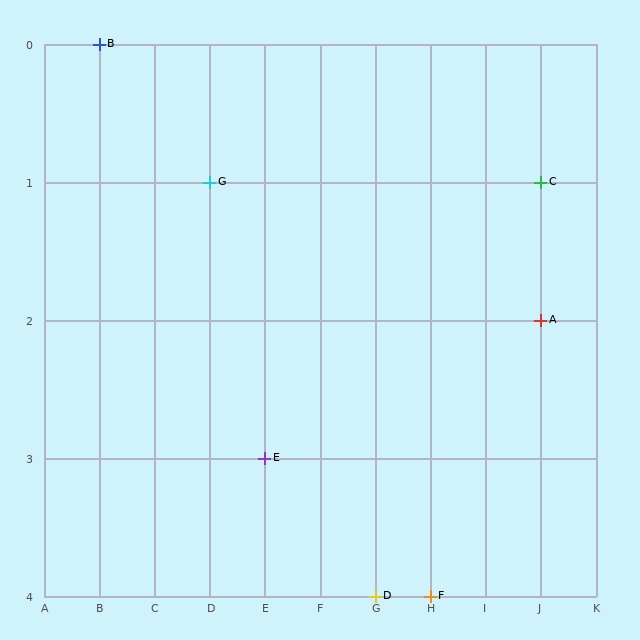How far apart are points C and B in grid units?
Points C and B are 8 columns and 1 row apart (about 8.1 grid units diagonally).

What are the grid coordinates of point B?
Point B is at grid coordinates (B, 0).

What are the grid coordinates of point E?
Point E is at grid coordinates (E, 3).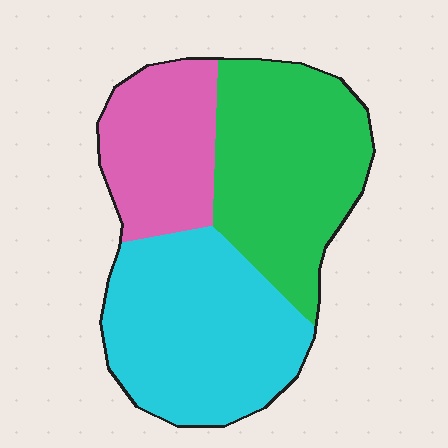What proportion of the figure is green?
Green covers 37% of the figure.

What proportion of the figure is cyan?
Cyan covers around 40% of the figure.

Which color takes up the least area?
Pink, at roughly 25%.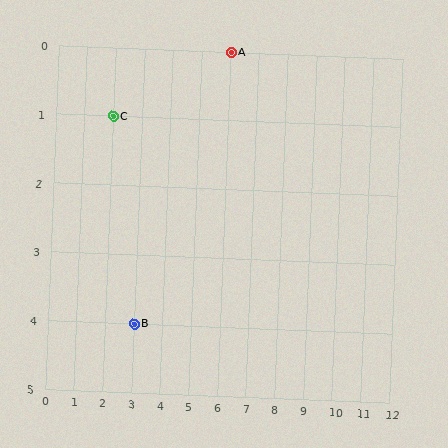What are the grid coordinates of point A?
Point A is at grid coordinates (6, 0).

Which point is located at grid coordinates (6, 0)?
Point A is at (6, 0).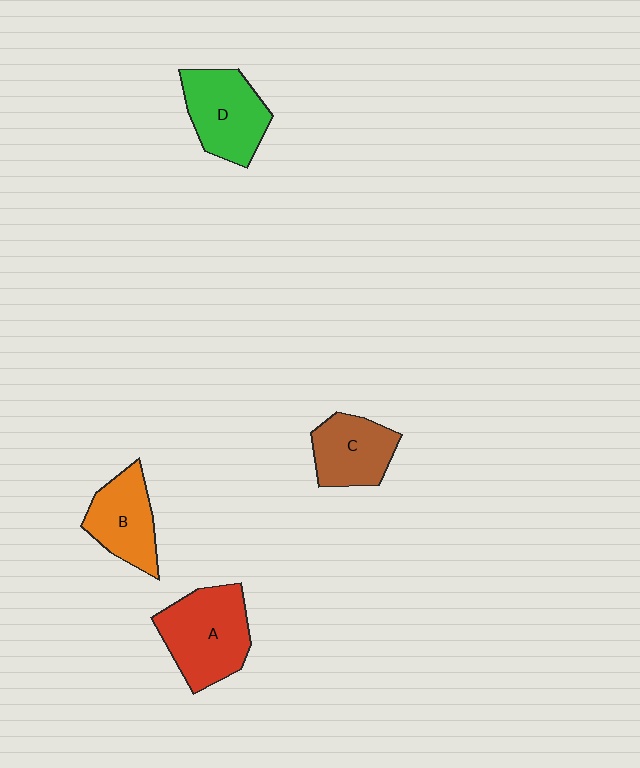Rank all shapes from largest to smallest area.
From largest to smallest: A (red), D (green), B (orange), C (brown).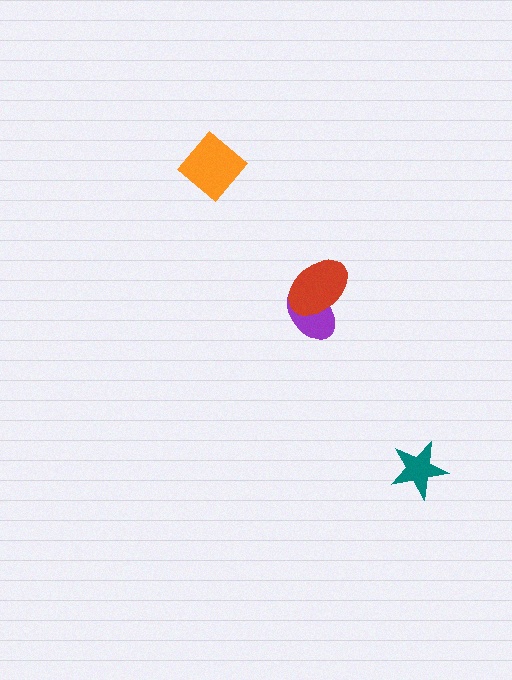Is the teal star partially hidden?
No, no other shape covers it.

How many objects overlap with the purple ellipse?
1 object overlaps with the purple ellipse.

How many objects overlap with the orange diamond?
0 objects overlap with the orange diamond.